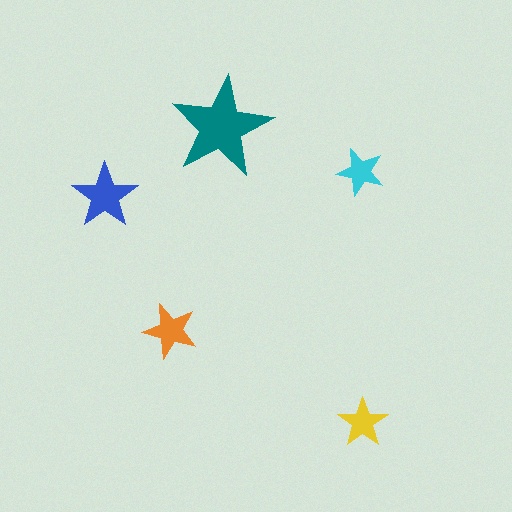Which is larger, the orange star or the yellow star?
The orange one.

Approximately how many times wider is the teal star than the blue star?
About 1.5 times wider.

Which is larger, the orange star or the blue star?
The blue one.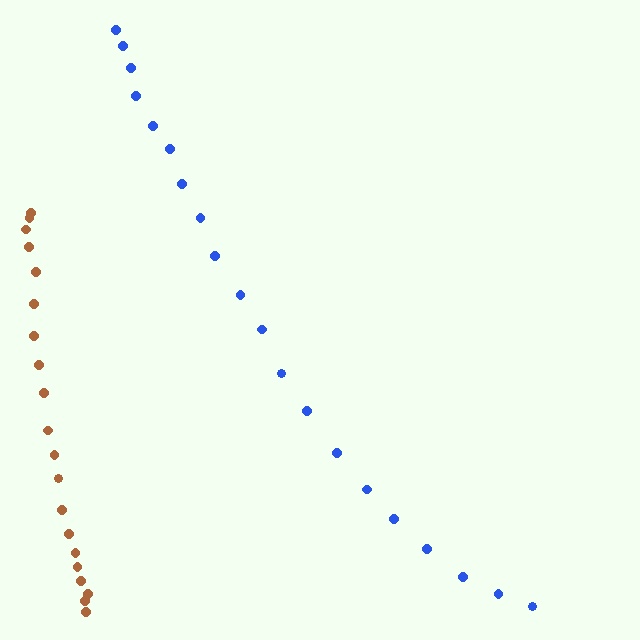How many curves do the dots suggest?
There are 2 distinct paths.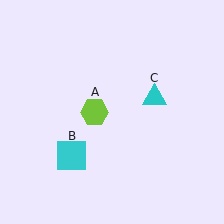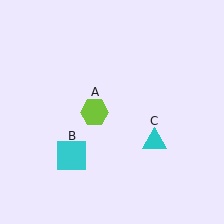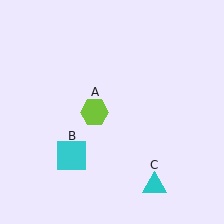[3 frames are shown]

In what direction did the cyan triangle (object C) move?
The cyan triangle (object C) moved down.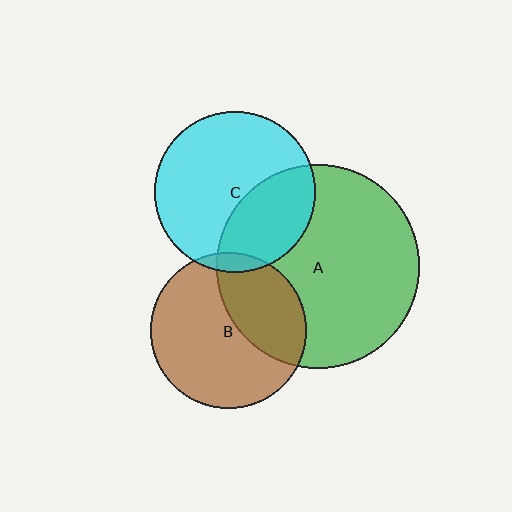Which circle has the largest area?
Circle A (green).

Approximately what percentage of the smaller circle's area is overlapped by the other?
Approximately 35%.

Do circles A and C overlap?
Yes.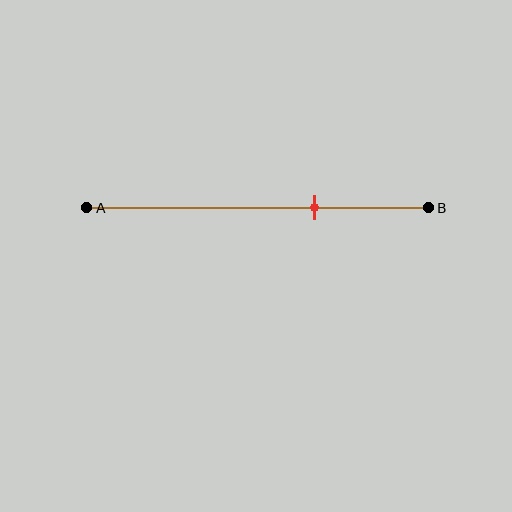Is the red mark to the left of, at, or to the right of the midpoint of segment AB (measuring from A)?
The red mark is to the right of the midpoint of segment AB.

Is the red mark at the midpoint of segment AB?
No, the mark is at about 65% from A, not at the 50% midpoint.